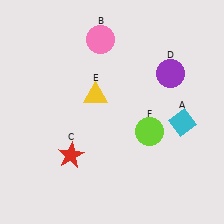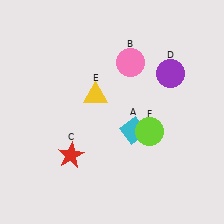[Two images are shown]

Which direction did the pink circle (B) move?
The pink circle (B) moved right.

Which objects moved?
The objects that moved are: the cyan diamond (A), the pink circle (B).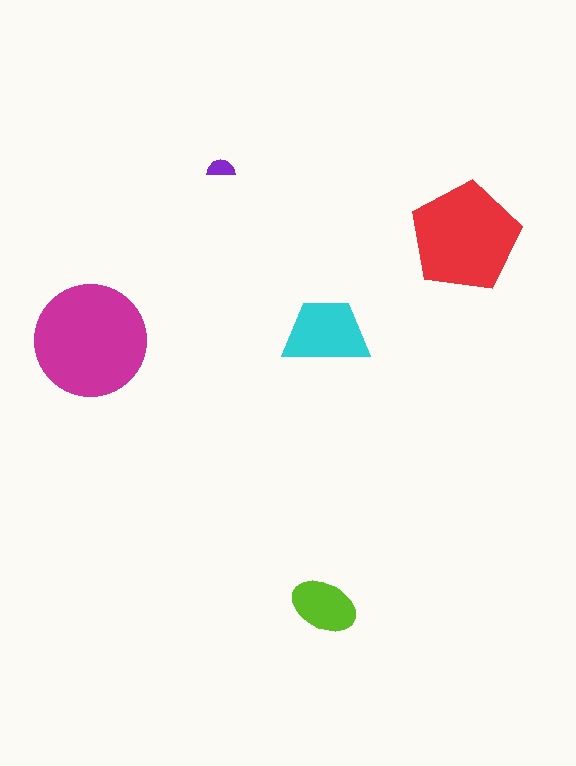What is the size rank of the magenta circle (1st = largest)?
1st.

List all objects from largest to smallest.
The magenta circle, the red pentagon, the cyan trapezoid, the lime ellipse, the purple semicircle.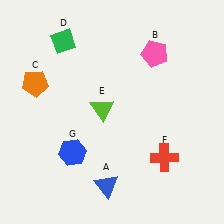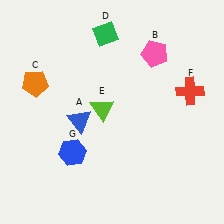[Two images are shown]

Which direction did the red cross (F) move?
The red cross (F) moved up.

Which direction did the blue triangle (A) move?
The blue triangle (A) moved up.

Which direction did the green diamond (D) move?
The green diamond (D) moved right.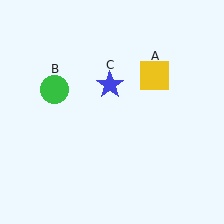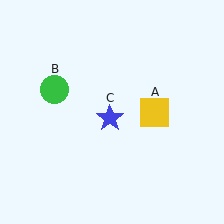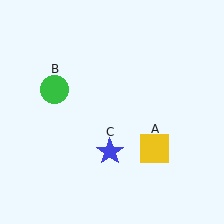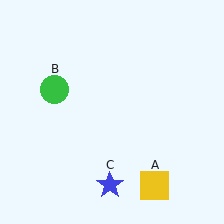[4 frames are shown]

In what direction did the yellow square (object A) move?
The yellow square (object A) moved down.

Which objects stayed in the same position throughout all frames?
Green circle (object B) remained stationary.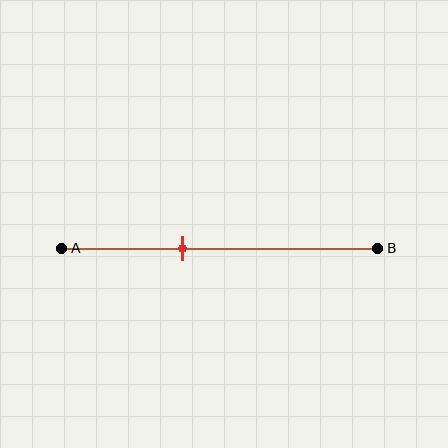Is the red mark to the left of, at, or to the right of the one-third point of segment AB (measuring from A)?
The red mark is to the right of the one-third point of segment AB.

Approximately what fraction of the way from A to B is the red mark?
The red mark is approximately 40% of the way from A to B.